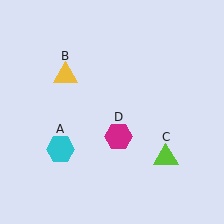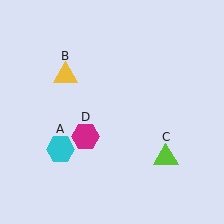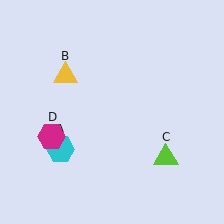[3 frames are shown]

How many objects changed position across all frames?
1 object changed position: magenta hexagon (object D).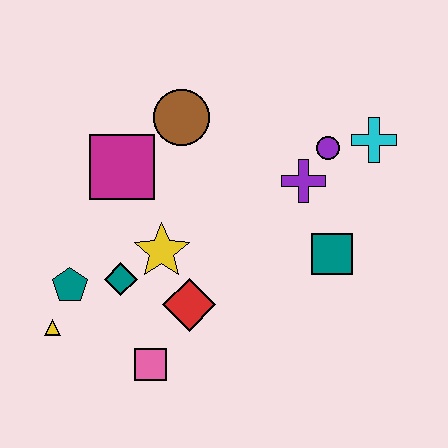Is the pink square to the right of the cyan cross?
No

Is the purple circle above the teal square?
Yes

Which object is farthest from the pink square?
The cyan cross is farthest from the pink square.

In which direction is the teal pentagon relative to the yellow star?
The teal pentagon is to the left of the yellow star.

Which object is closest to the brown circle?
The magenta square is closest to the brown circle.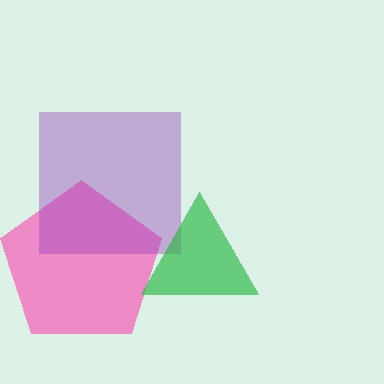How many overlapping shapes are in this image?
There are 3 overlapping shapes in the image.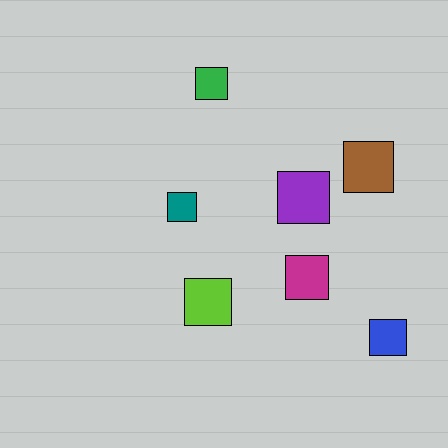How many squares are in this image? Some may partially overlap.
There are 7 squares.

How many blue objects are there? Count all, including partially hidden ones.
There is 1 blue object.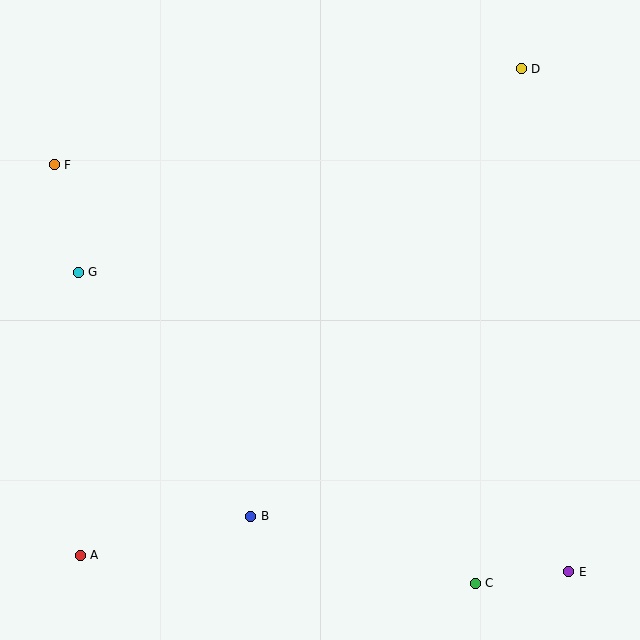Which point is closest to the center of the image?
Point B at (251, 516) is closest to the center.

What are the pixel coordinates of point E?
Point E is at (569, 572).